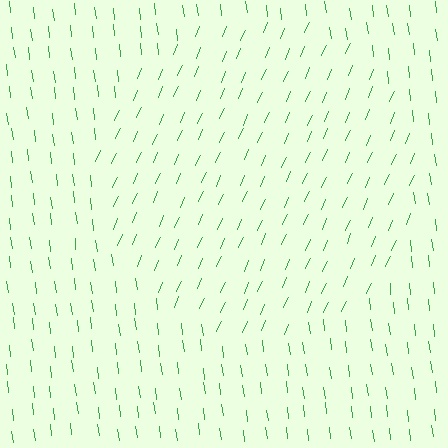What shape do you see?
I see a circle.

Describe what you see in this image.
The image is filled with small green line segments. A circle region in the image has lines oriented differently from the surrounding lines, creating a visible texture boundary.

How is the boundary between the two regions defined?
The boundary is defined purely by a change in line orientation (approximately 31 degrees difference). All lines are the same color and thickness.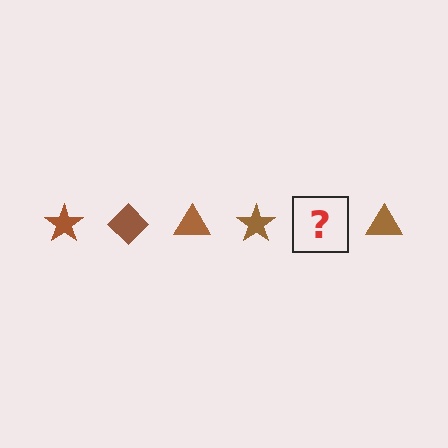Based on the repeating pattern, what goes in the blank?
The blank should be a brown diamond.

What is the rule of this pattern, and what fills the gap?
The rule is that the pattern cycles through star, diamond, triangle shapes in brown. The gap should be filled with a brown diamond.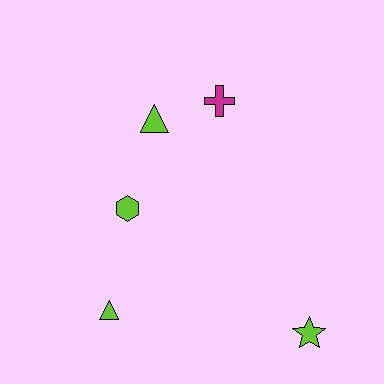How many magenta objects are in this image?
There is 1 magenta object.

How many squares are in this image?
There are no squares.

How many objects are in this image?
There are 5 objects.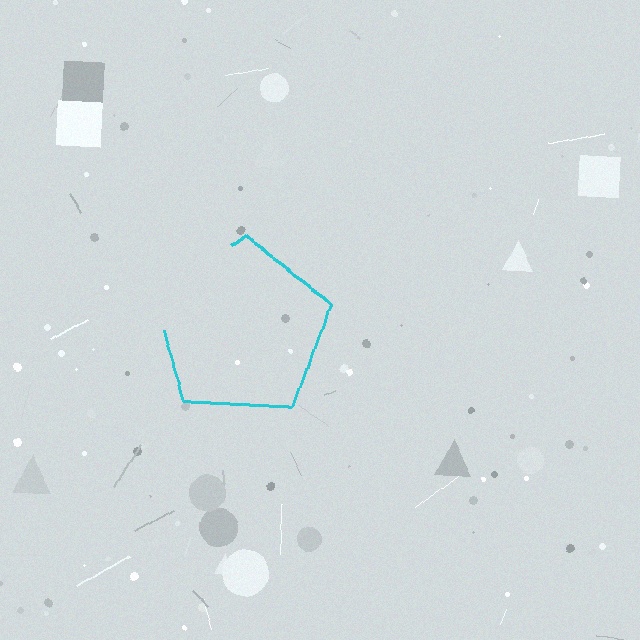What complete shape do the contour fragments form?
The contour fragments form a pentagon.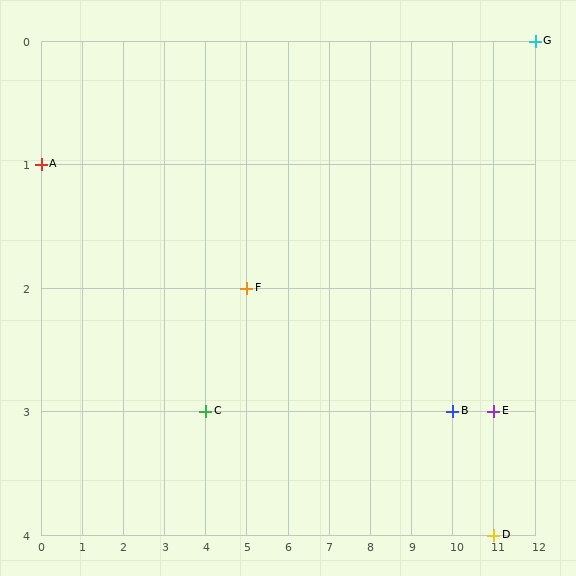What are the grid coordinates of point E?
Point E is at grid coordinates (11, 3).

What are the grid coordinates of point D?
Point D is at grid coordinates (11, 4).